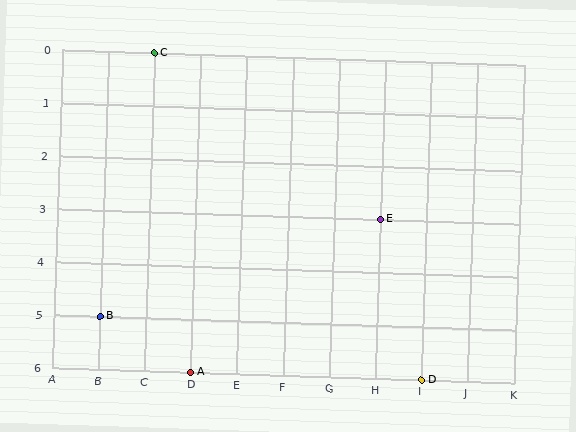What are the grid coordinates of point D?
Point D is at grid coordinates (I, 6).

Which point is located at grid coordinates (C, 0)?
Point C is at (C, 0).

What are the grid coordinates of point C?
Point C is at grid coordinates (C, 0).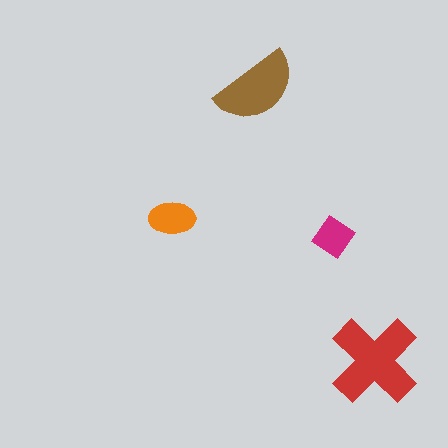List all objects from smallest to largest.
The magenta diamond, the orange ellipse, the brown semicircle, the red cross.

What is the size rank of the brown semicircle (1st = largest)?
2nd.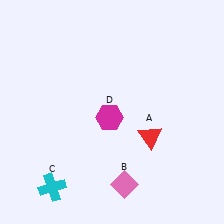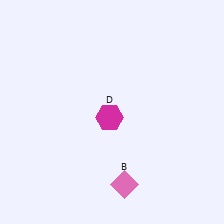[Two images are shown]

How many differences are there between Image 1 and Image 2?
There are 2 differences between the two images.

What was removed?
The cyan cross (C), the red triangle (A) were removed in Image 2.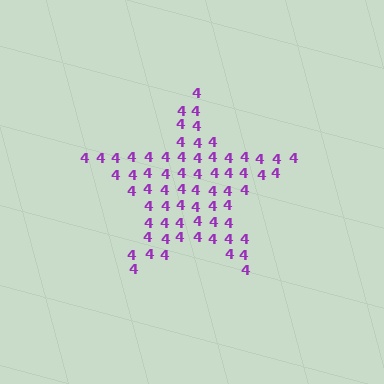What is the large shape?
The large shape is a star.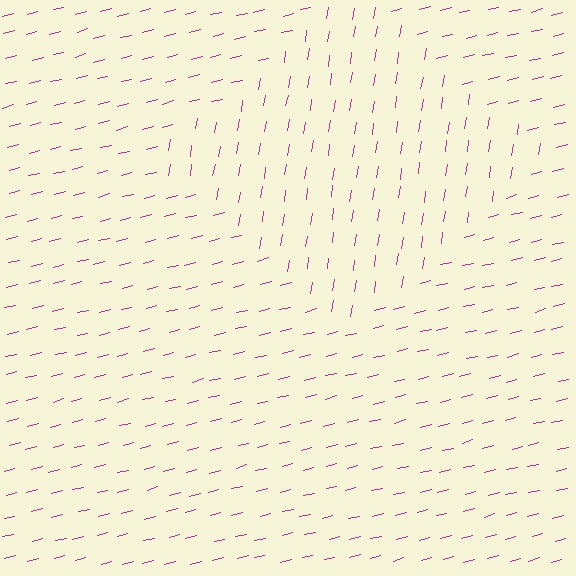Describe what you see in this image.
The image is filled with small magenta line segments. A diamond region in the image has lines oriented differently from the surrounding lines, creating a visible texture boundary.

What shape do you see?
I see a diamond.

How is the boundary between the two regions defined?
The boundary is defined purely by a change in line orientation (approximately 66 degrees difference). All lines are the same color and thickness.